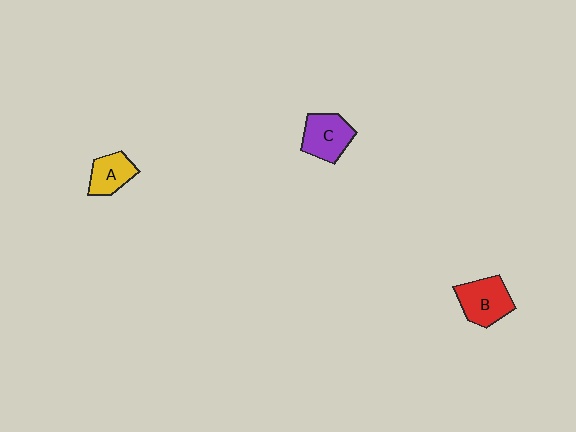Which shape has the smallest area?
Shape A (yellow).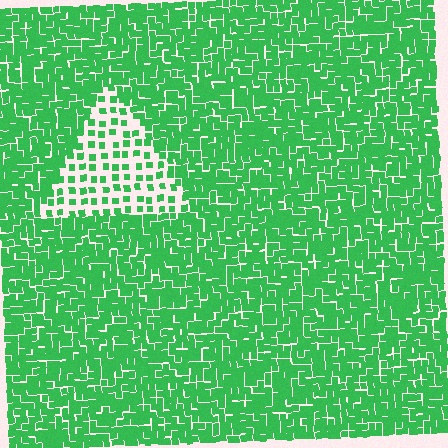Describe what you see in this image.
The image contains small green elements arranged at two different densities. A triangle-shaped region is visible where the elements are less densely packed than the surrounding area.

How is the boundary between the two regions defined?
The boundary is defined by a change in element density (approximately 2.7x ratio). All elements are the same color, size, and shape.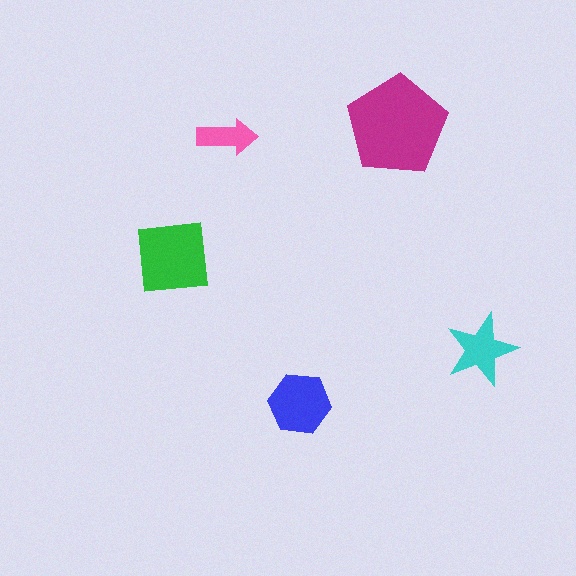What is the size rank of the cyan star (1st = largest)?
4th.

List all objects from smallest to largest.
The pink arrow, the cyan star, the blue hexagon, the green square, the magenta pentagon.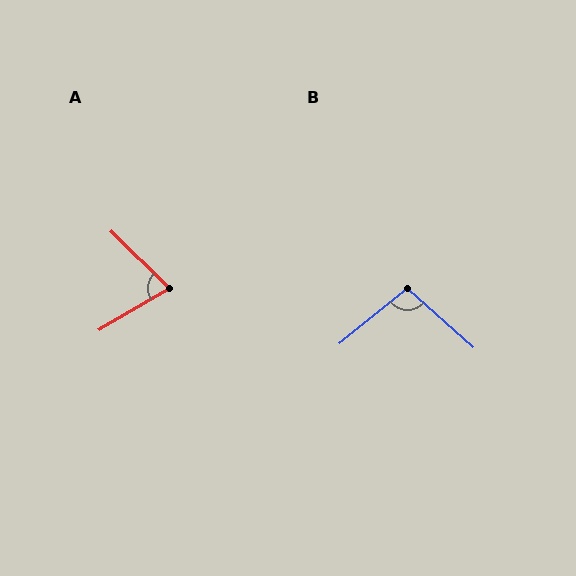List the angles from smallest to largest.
A (75°), B (99°).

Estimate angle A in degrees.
Approximately 75 degrees.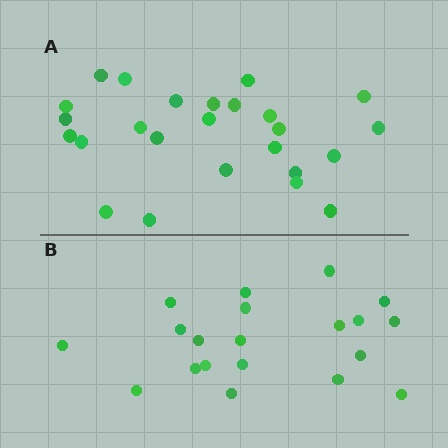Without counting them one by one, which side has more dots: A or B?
Region A (the top region) has more dots.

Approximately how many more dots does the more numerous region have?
Region A has about 5 more dots than region B.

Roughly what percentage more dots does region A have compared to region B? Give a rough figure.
About 25% more.